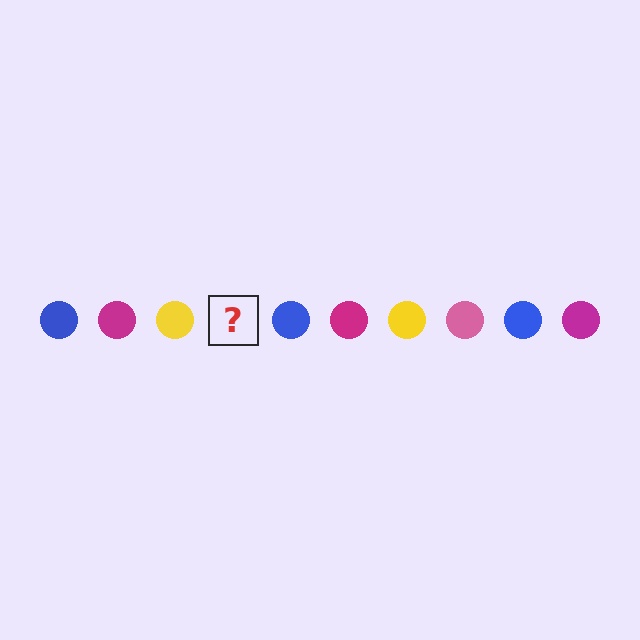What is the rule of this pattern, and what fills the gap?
The rule is that the pattern cycles through blue, magenta, yellow, pink circles. The gap should be filled with a pink circle.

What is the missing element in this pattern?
The missing element is a pink circle.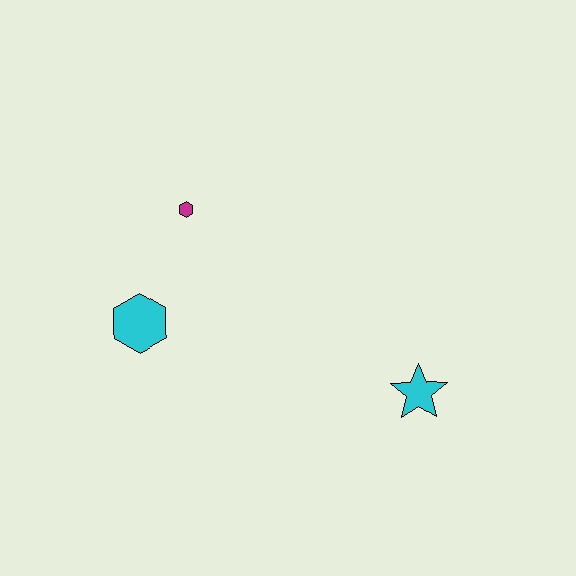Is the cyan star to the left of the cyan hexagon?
No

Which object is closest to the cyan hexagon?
The magenta hexagon is closest to the cyan hexagon.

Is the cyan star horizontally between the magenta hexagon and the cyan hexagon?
No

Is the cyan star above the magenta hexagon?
No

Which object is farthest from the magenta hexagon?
The cyan star is farthest from the magenta hexagon.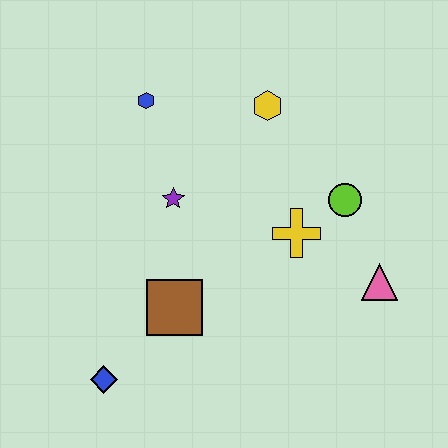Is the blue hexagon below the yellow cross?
No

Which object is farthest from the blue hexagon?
The pink triangle is farthest from the blue hexagon.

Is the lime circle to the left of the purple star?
No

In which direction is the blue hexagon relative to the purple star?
The blue hexagon is above the purple star.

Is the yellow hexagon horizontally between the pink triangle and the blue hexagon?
Yes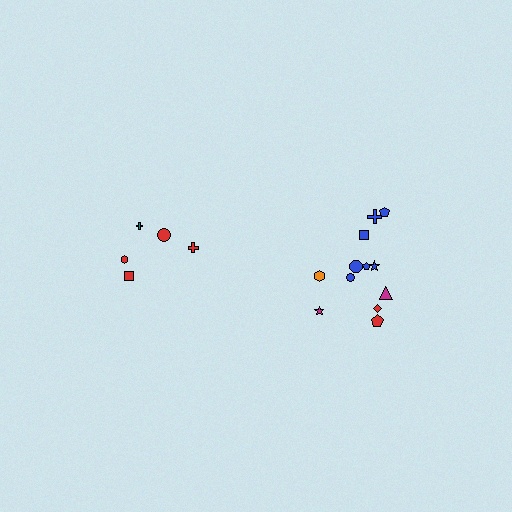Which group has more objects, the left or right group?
The right group.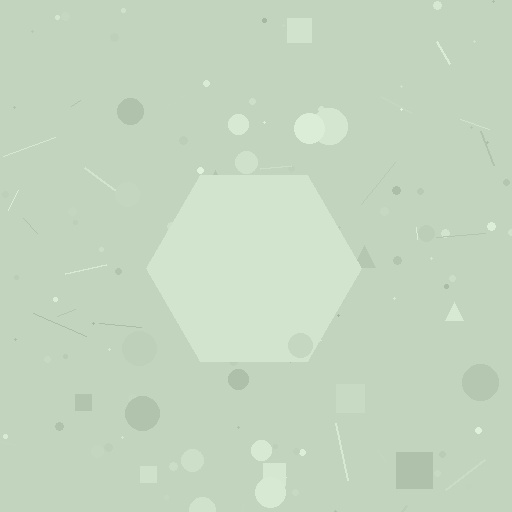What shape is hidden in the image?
A hexagon is hidden in the image.